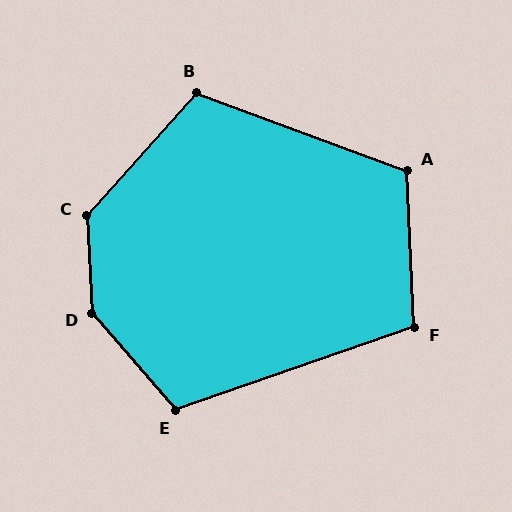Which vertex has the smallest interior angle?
F, at approximately 106 degrees.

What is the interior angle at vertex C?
Approximately 135 degrees (obtuse).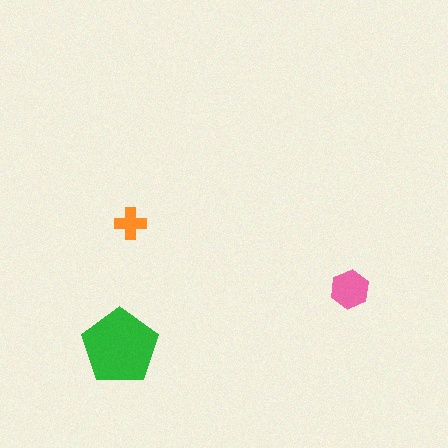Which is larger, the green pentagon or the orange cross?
The green pentagon.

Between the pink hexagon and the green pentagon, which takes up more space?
The green pentagon.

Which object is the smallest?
The orange cross.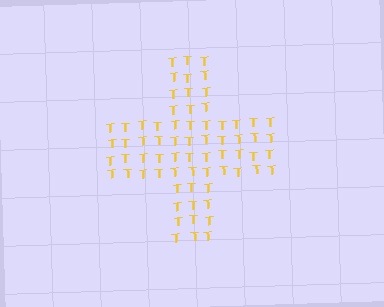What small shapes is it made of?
It is made of small letter T's.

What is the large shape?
The large shape is a cross.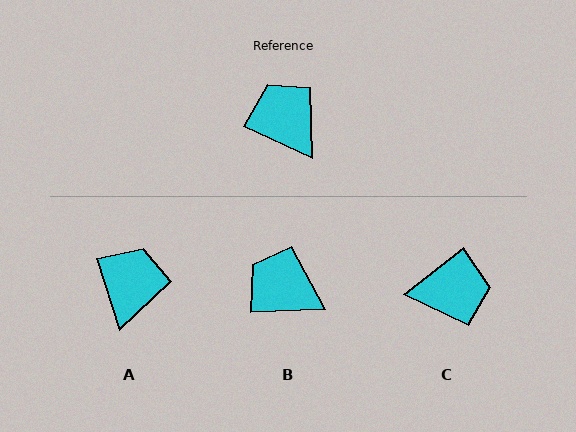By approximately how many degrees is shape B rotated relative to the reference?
Approximately 28 degrees counter-clockwise.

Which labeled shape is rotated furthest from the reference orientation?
C, about 117 degrees away.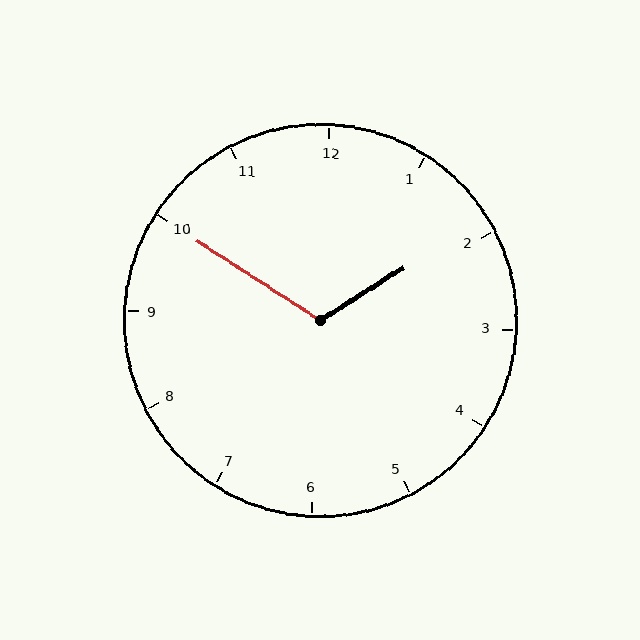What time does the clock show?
1:50.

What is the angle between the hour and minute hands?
Approximately 115 degrees.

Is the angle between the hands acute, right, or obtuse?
It is obtuse.